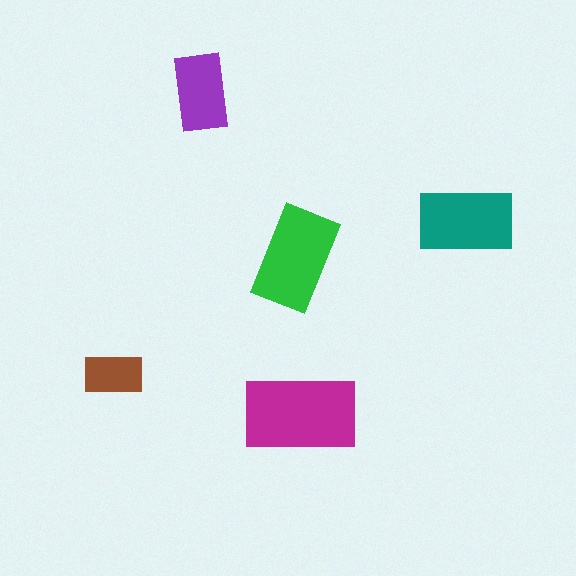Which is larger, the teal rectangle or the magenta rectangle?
The magenta one.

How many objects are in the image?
There are 5 objects in the image.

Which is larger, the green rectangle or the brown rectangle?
The green one.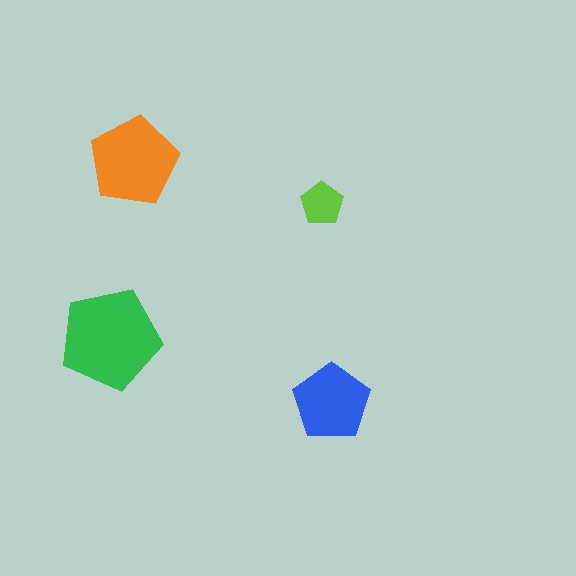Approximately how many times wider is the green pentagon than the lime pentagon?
About 2.5 times wider.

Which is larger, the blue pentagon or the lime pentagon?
The blue one.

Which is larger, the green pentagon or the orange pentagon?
The green one.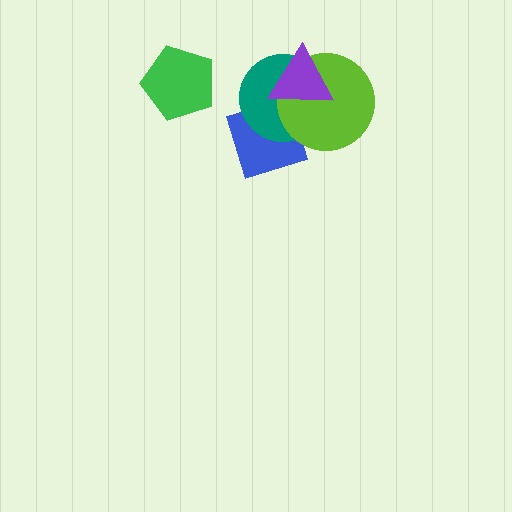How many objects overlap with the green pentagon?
0 objects overlap with the green pentagon.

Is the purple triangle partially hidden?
No, no other shape covers it.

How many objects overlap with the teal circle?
3 objects overlap with the teal circle.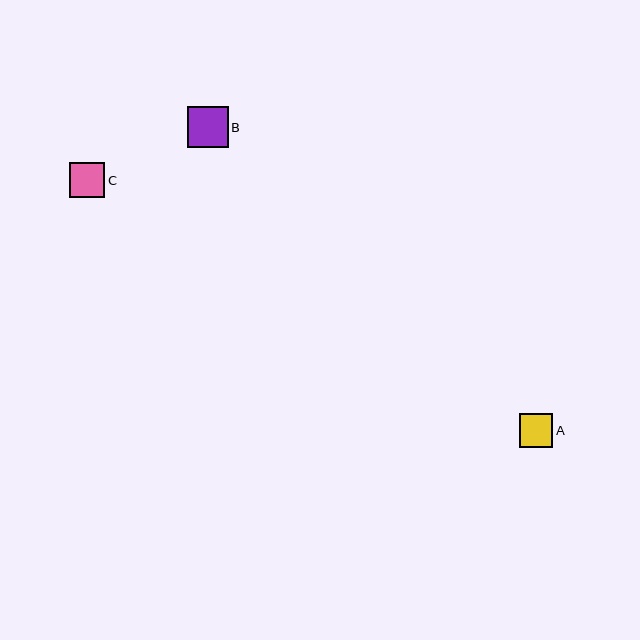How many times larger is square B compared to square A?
Square B is approximately 1.2 times the size of square A.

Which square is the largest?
Square B is the largest with a size of approximately 41 pixels.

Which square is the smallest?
Square A is the smallest with a size of approximately 33 pixels.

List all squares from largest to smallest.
From largest to smallest: B, C, A.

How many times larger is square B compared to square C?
Square B is approximately 1.2 times the size of square C.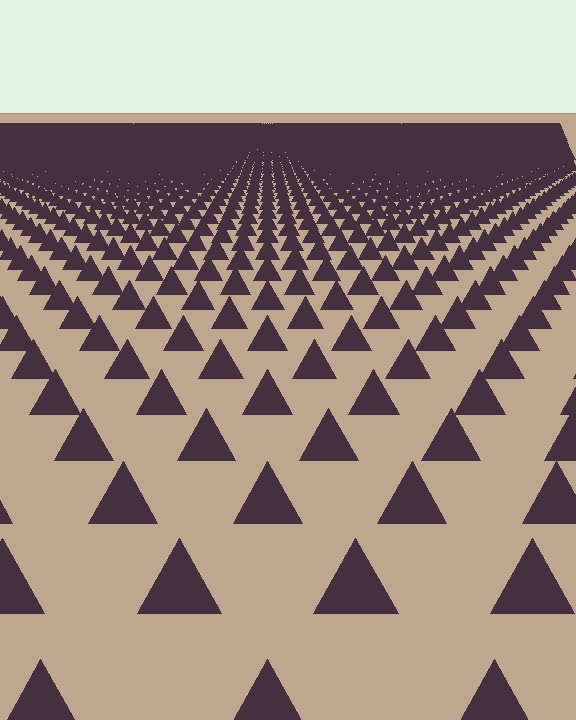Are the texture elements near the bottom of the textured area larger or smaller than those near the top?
Larger. Near the bottom, elements are closer to the viewer and appear at a bigger on-screen size.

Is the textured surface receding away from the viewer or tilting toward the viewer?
The surface is receding away from the viewer. Texture elements get smaller and denser toward the top.